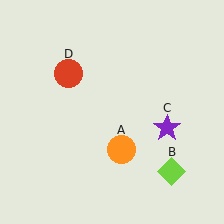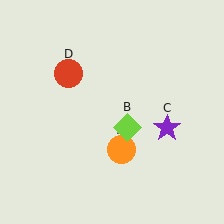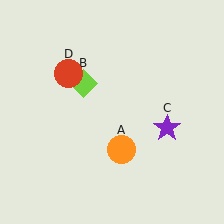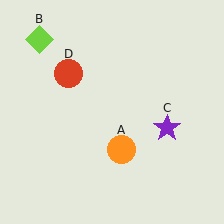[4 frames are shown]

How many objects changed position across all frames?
1 object changed position: lime diamond (object B).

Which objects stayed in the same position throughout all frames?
Orange circle (object A) and purple star (object C) and red circle (object D) remained stationary.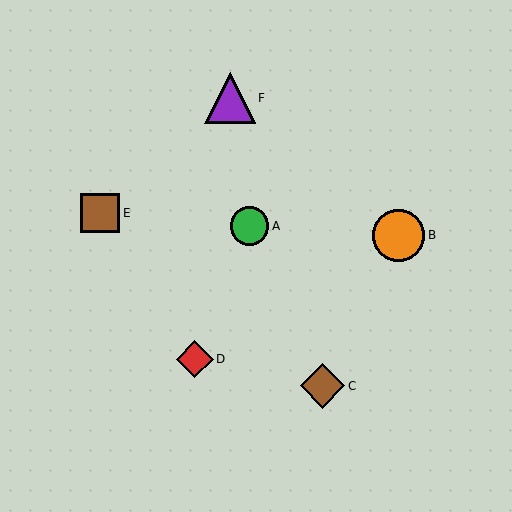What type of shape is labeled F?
Shape F is a purple triangle.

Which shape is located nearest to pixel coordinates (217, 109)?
The purple triangle (labeled F) at (230, 98) is nearest to that location.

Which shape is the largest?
The orange circle (labeled B) is the largest.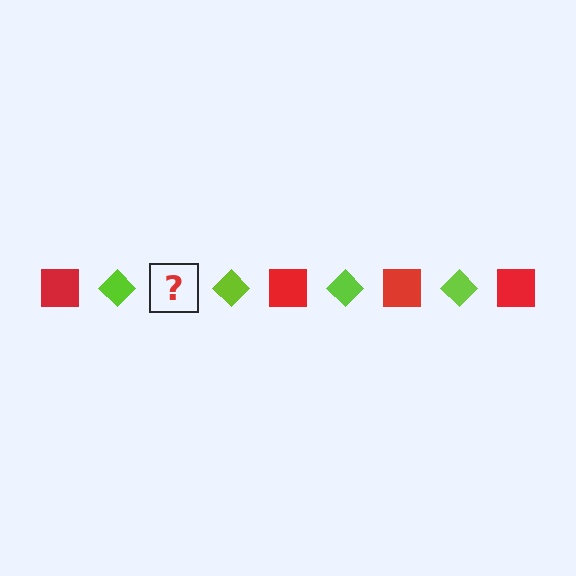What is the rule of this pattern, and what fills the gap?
The rule is that the pattern alternates between red square and lime diamond. The gap should be filled with a red square.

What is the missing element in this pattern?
The missing element is a red square.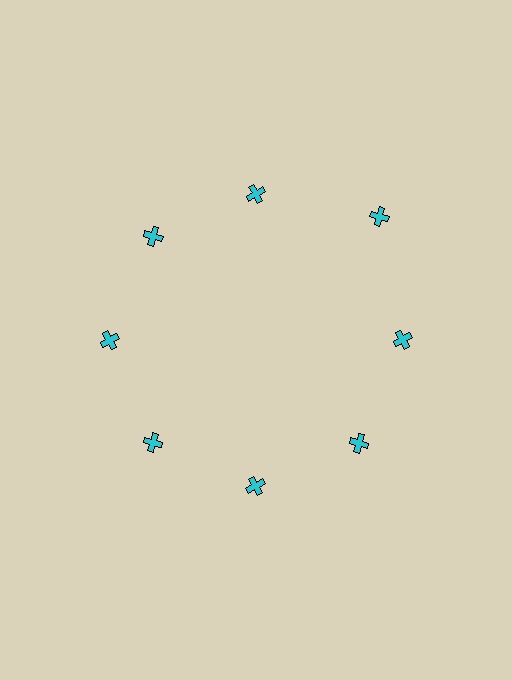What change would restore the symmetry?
The symmetry would be restored by moving it inward, back onto the ring so that all 8 crosses sit at equal angles and equal distance from the center.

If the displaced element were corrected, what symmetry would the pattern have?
It would have 8-fold rotational symmetry — the pattern would map onto itself every 45 degrees.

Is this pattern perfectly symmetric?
No. The 8 cyan crosses are arranged in a ring, but one element near the 2 o'clock position is pushed outward from the center, breaking the 8-fold rotational symmetry.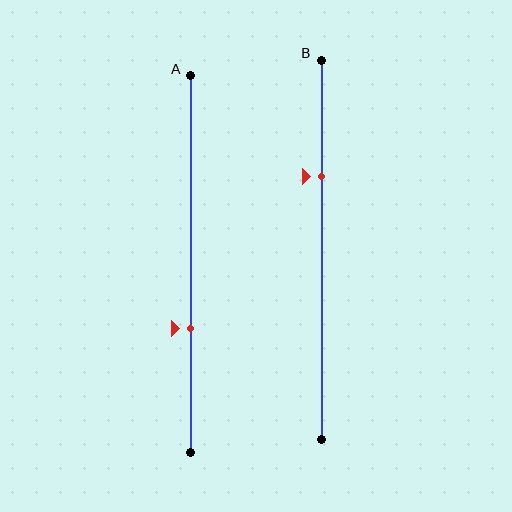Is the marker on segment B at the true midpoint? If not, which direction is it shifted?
No, the marker on segment B is shifted upward by about 19% of the segment length.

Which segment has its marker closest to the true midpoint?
Segment A has its marker closest to the true midpoint.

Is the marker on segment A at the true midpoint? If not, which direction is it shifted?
No, the marker on segment A is shifted downward by about 17% of the segment length.